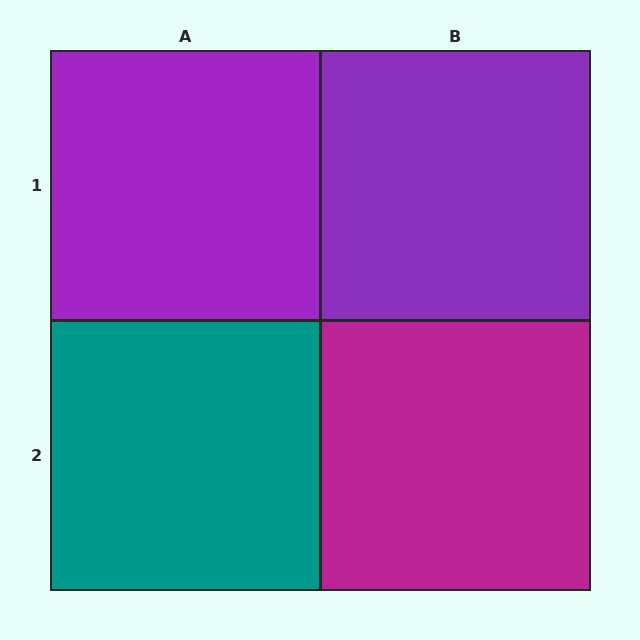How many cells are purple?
2 cells are purple.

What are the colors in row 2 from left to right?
Teal, magenta.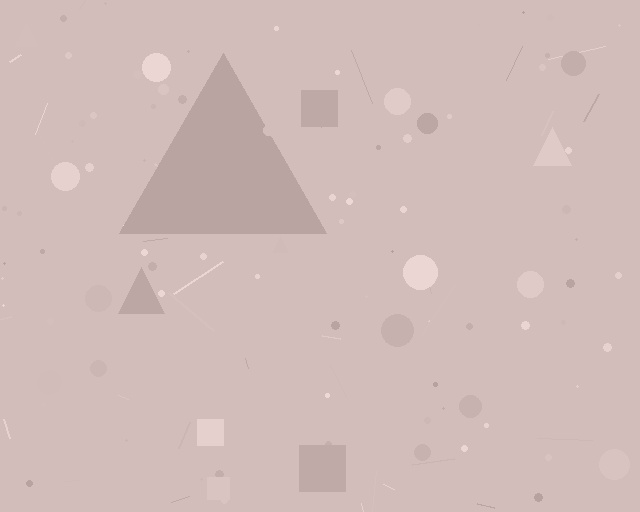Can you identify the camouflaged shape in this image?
The camouflaged shape is a triangle.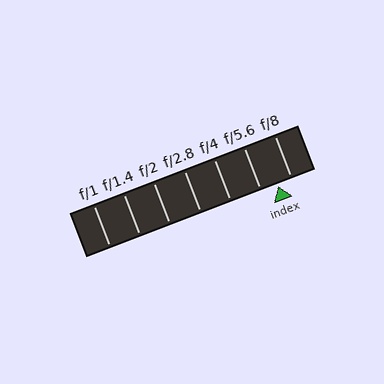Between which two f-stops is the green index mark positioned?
The index mark is between f/5.6 and f/8.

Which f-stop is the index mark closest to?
The index mark is closest to f/8.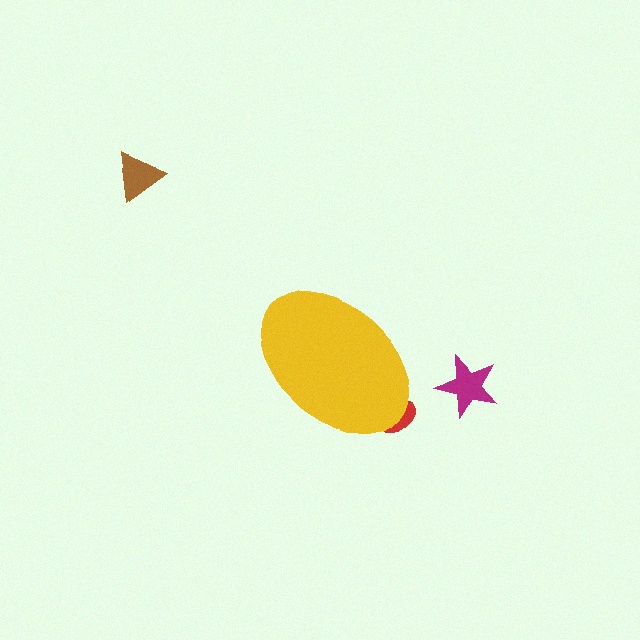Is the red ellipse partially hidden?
Yes, the red ellipse is partially hidden behind the yellow ellipse.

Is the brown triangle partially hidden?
No, the brown triangle is fully visible.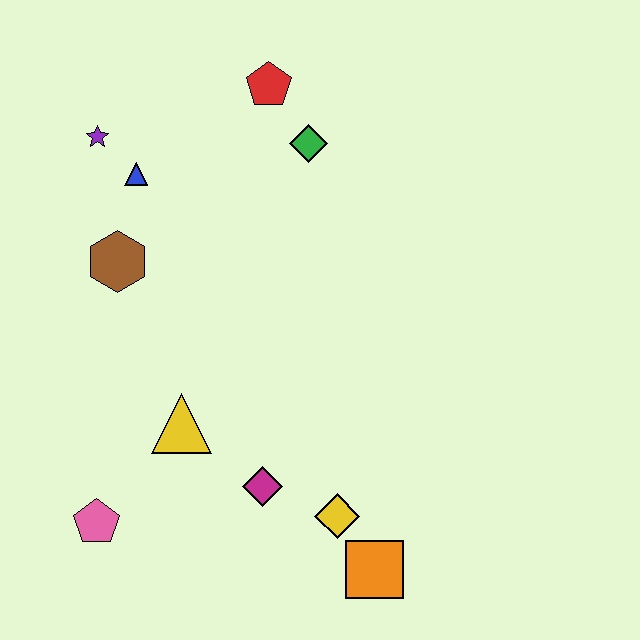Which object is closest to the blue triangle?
The purple star is closest to the blue triangle.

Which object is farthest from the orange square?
The purple star is farthest from the orange square.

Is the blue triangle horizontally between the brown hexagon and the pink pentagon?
No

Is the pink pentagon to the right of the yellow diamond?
No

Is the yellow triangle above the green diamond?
No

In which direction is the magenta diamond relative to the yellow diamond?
The magenta diamond is to the left of the yellow diamond.